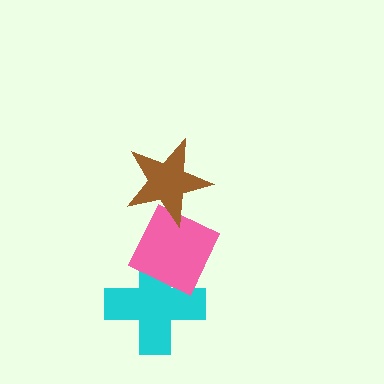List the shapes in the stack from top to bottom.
From top to bottom: the brown star, the pink diamond, the cyan cross.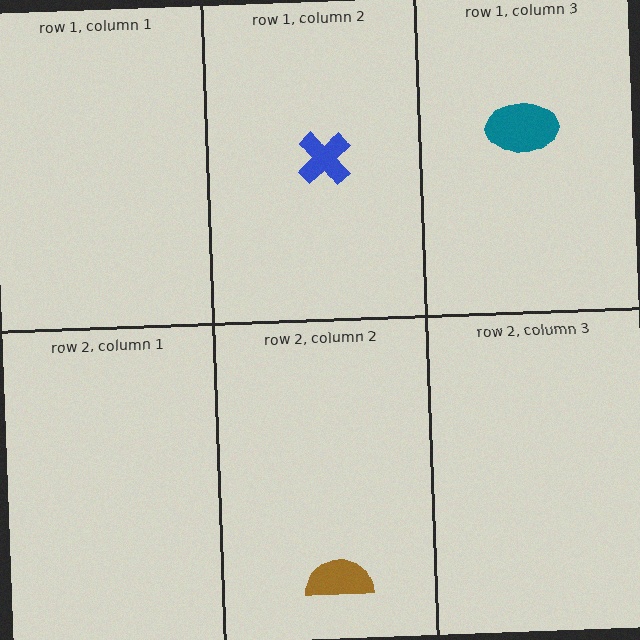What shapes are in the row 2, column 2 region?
The brown semicircle.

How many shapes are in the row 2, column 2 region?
1.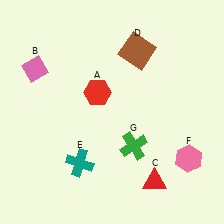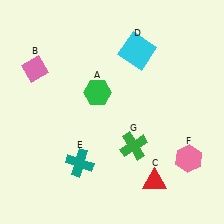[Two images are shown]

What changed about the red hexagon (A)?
In Image 1, A is red. In Image 2, it changed to green.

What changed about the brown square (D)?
In Image 1, D is brown. In Image 2, it changed to cyan.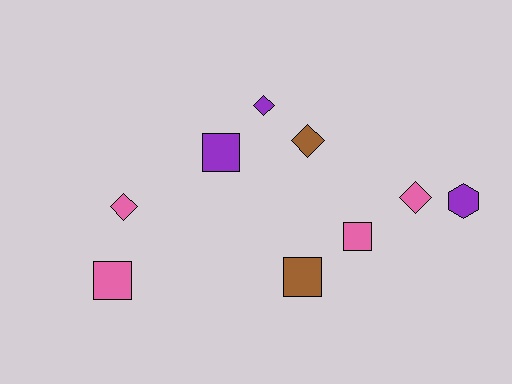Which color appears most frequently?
Pink, with 4 objects.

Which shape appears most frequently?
Square, with 4 objects.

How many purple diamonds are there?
There is 1 purple diamond.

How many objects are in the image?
There are 9 objects.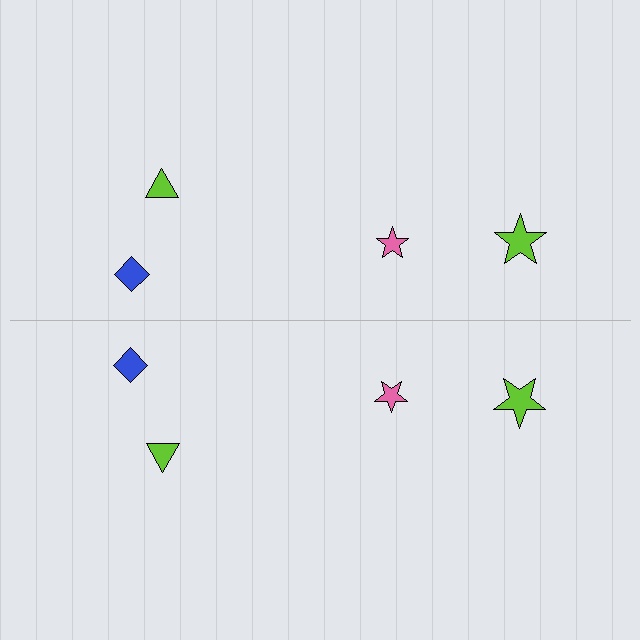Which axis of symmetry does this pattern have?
The pattern has a horizontal axis of symmetry running through the center of the image.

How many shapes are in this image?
There are 8 shapes in this image.